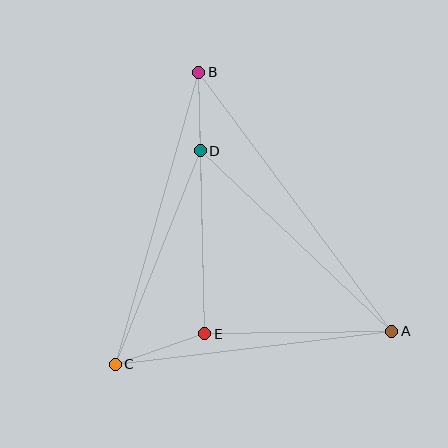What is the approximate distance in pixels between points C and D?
The distance between C and D is approximately 230 pixels.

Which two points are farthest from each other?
Points A and B are farthest from each other.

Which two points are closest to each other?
Points B and D are closest to each other.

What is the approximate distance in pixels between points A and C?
The distance between A and C is approximately 279 pixels.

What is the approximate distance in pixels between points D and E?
The distance between D and E is approximately 183 pixels.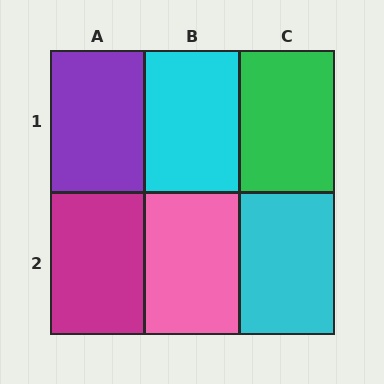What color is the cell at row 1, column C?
Green.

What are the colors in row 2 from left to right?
Magenta, pink, cyan.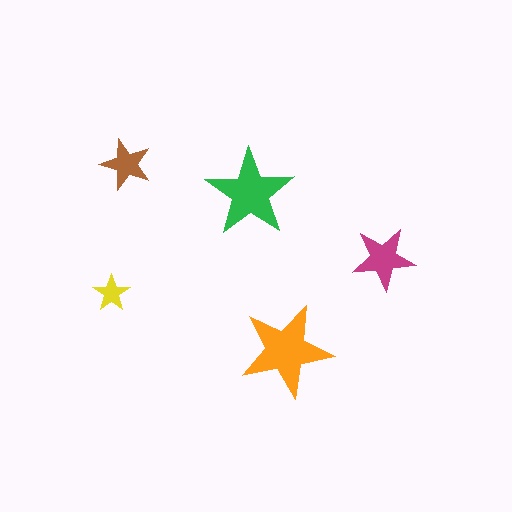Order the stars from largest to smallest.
the orange one, the green one, the magenta one, the brown one, the yellow one.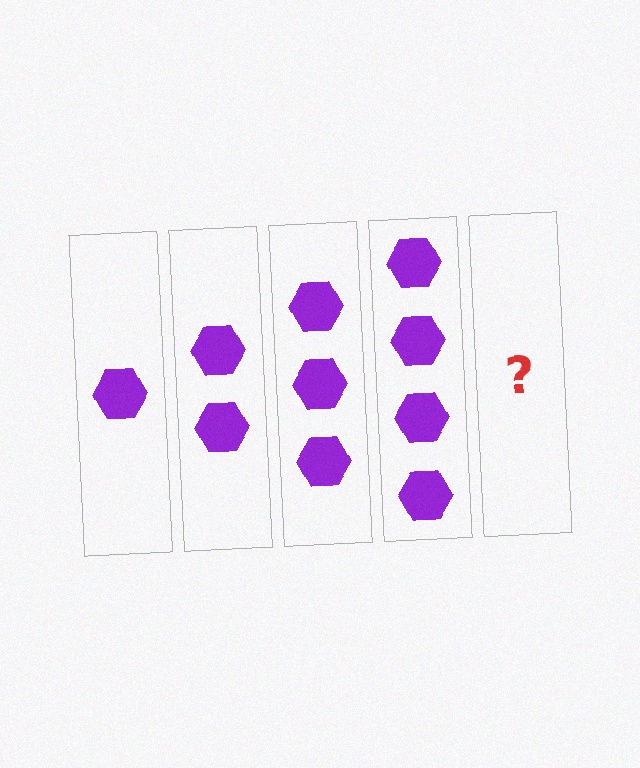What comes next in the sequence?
The next element should be 5 hexagons.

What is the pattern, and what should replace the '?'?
The pattern is that each step adds one more hexagon. The '?' should be 5 hexagons.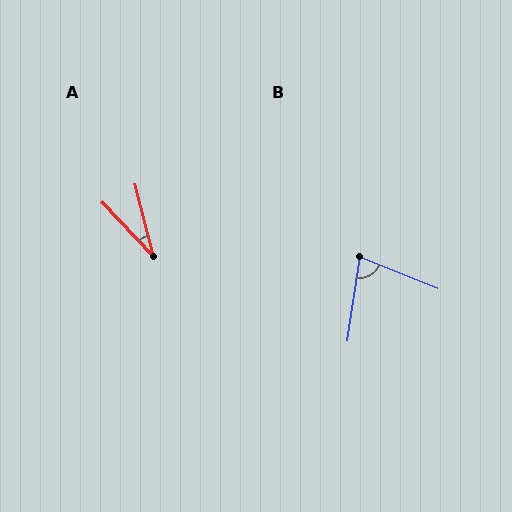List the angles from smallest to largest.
A (29°), B (76°).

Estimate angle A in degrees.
Approximately 29 degrees.